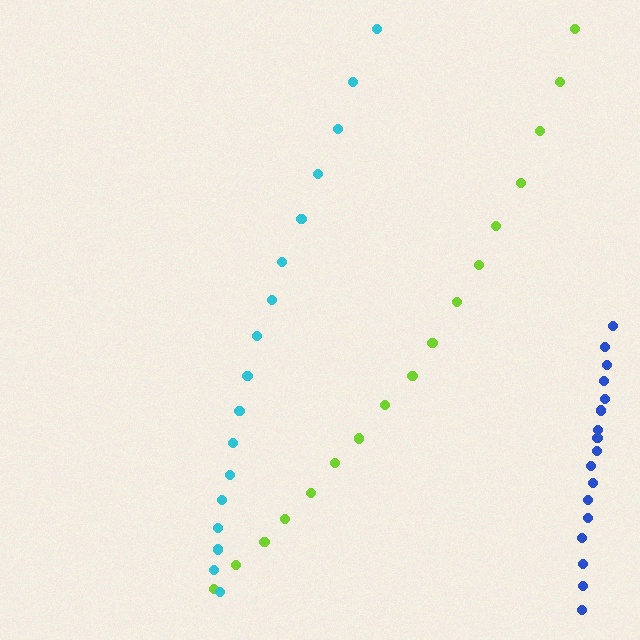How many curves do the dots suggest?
There are 3 distinct paths.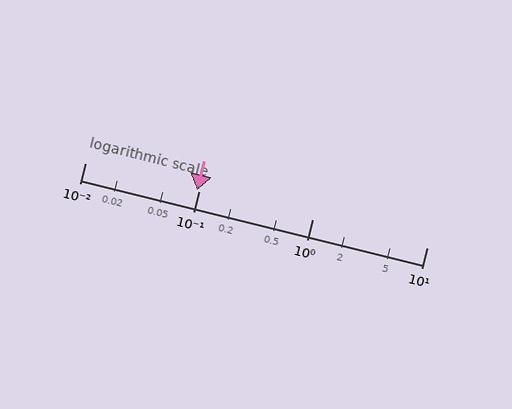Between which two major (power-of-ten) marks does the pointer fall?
The pointer is between 0.01 and 0.1.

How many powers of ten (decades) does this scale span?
The scale spans 3 decades, from 0.01 to 10.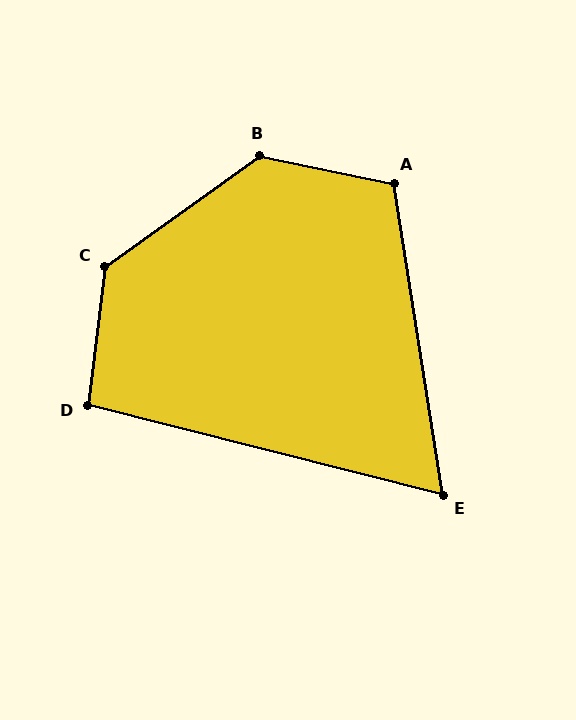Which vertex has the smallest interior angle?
E, at approximately 67 degrees.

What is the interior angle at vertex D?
Approximately 97 degrees (obtuse).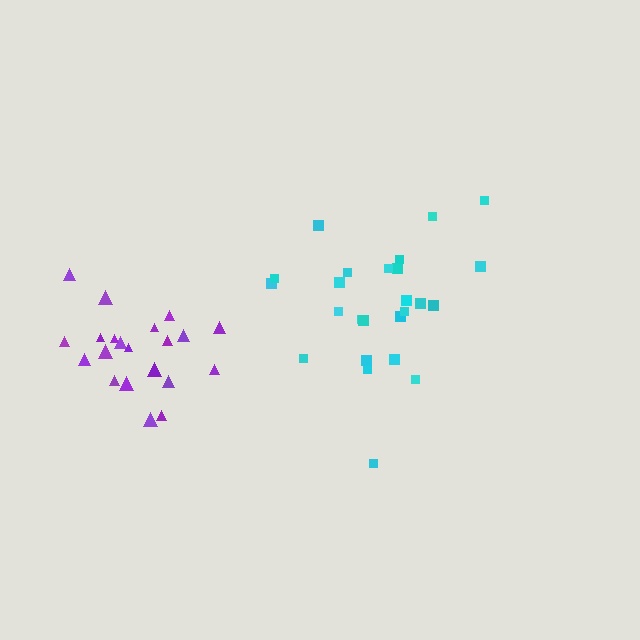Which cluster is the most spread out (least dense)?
Cyan.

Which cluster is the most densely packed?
Purple.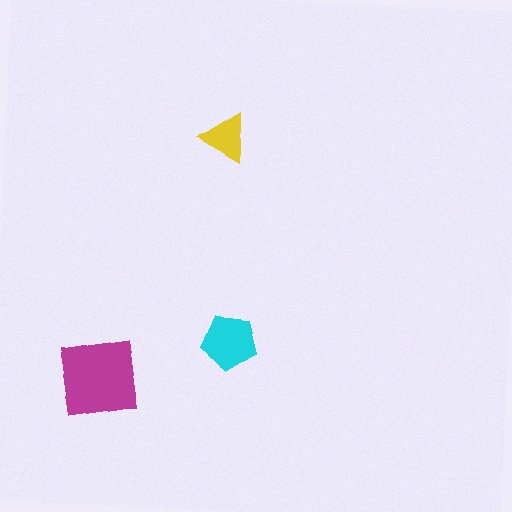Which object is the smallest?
The yellow triangle.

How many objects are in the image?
There are 3 objects in the image.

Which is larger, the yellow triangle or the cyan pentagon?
The cyan pentagon.